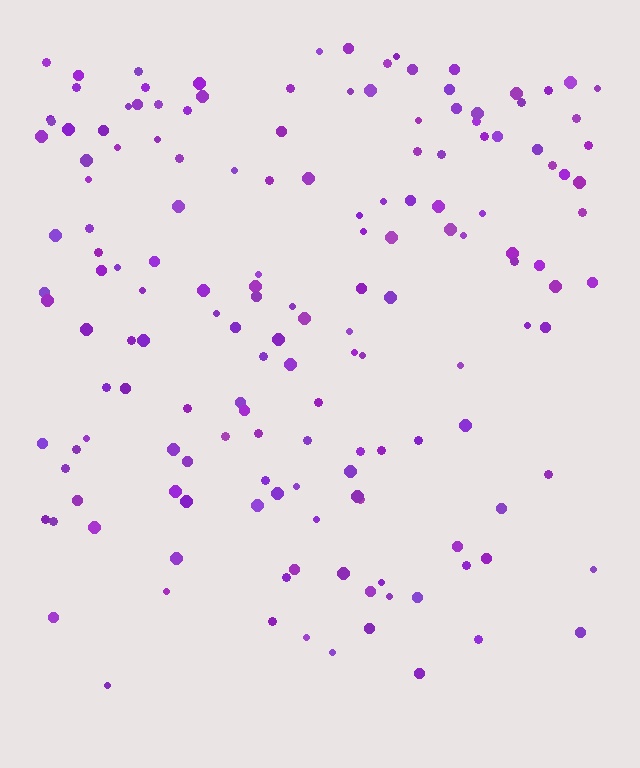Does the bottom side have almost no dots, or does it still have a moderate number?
Still a moderate number, just noticeably fewer than the top.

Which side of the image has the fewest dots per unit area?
The bottom.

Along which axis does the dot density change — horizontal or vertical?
Vertical.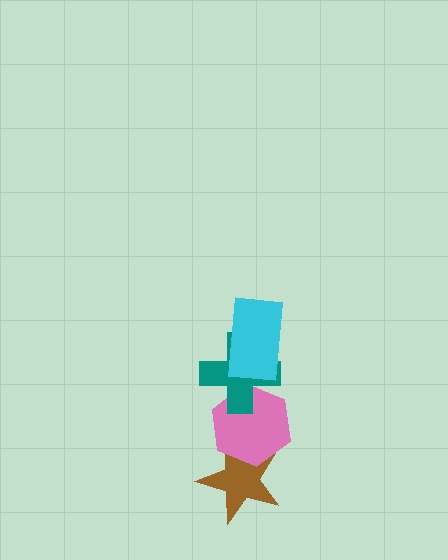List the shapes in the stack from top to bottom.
From top to bottom: the cyan rectangle, the teal cross, the pink hexagon, the brown star.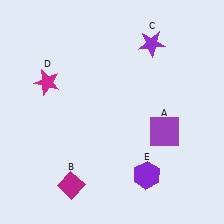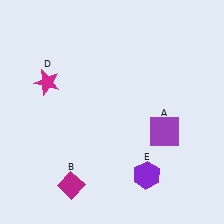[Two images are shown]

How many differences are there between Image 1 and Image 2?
There is 1 difference between the two images.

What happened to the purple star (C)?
The purple star (C) was removed in Image 2. It was in the top-right area of Image 1.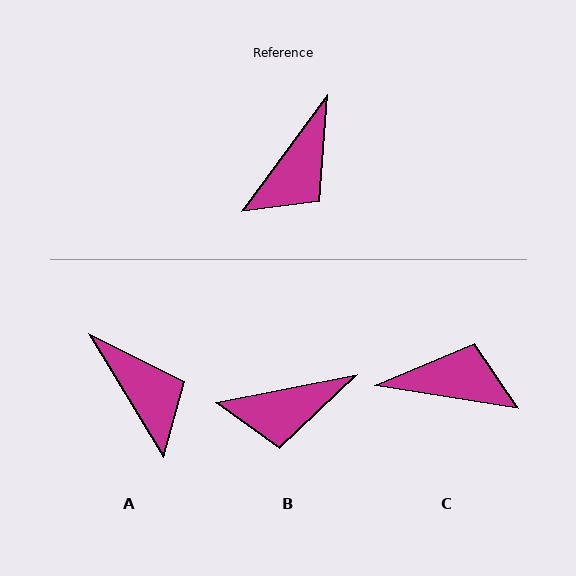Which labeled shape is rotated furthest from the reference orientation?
C, about 117 degrees away.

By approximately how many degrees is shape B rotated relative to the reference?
Approximately 43 degrees clockwise.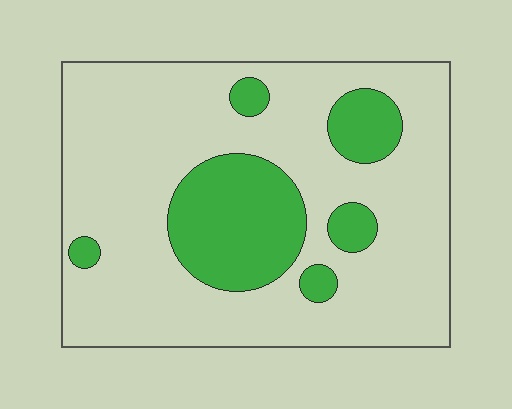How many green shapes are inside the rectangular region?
6.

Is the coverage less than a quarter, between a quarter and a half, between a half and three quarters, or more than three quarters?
Less than a quarter.